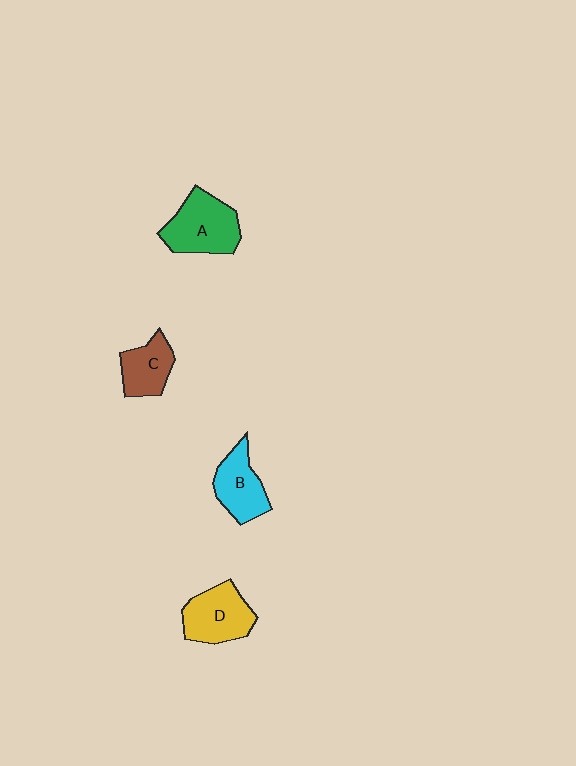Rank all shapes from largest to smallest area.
From largest to smallest: A (green), D (yellow), B (cyan), C (brown).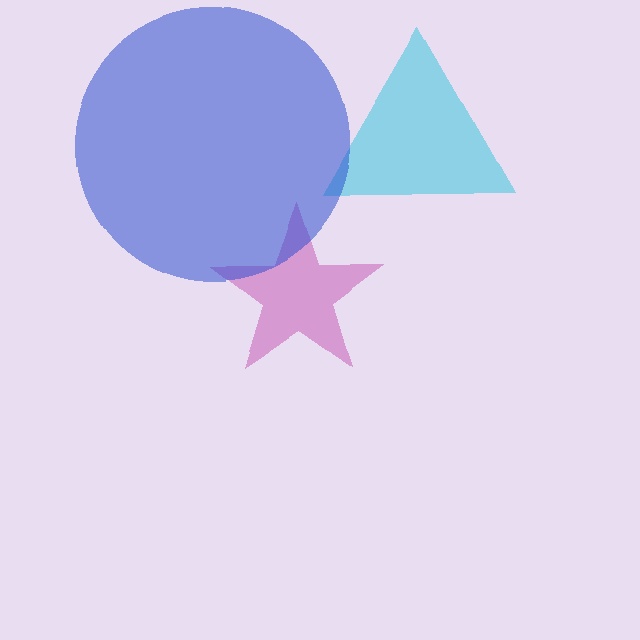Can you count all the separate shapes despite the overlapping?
Yes, there are 3 separate shapes.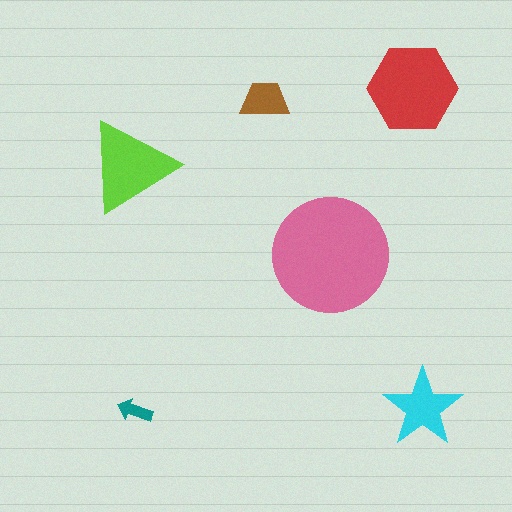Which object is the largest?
The pink circle.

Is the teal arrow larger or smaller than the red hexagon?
Smaller.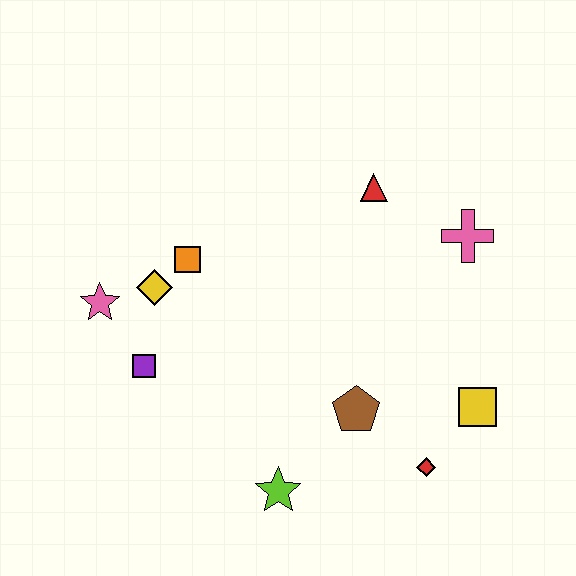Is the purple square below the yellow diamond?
Yes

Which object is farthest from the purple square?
The pink cross is farthest from the purple square.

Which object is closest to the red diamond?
The yellow square is closest to the red diamond.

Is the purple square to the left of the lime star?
Yes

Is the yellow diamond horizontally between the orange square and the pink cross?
No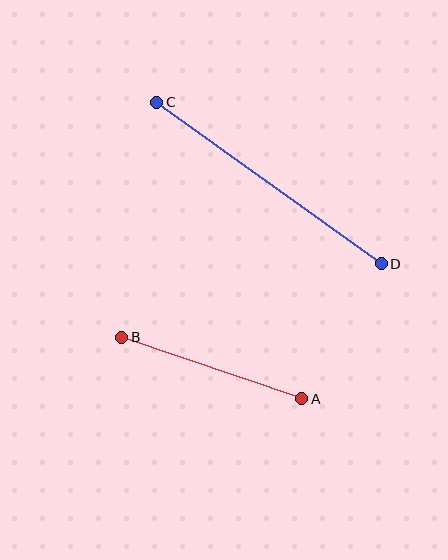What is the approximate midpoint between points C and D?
The midpoint is at approximately (269, 183) pixels.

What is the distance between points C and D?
The distance is approximately 277 pixels.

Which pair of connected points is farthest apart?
Points C and D are farthest apart.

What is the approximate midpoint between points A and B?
The midpoint is at approximately (212, 368) pixels.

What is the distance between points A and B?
The distance is approximately 190 pixels.